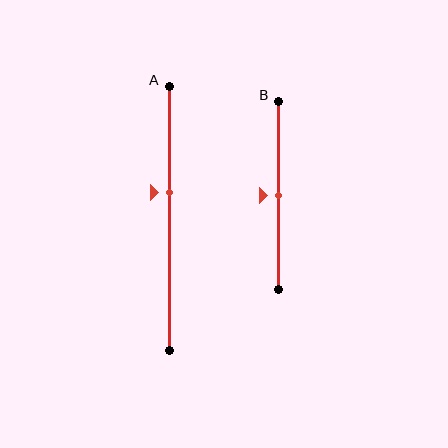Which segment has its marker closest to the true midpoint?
Segment B has its marker closest to the true midpoint.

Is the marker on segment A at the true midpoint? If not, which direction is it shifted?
No, the marker on segment A is shifted upward by about 10% of the segment length.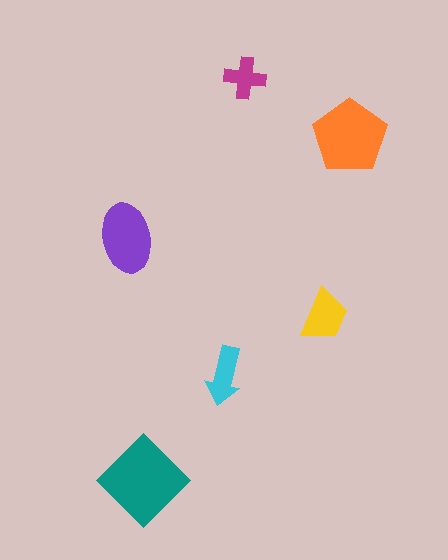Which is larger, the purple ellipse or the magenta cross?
The purple ellipse.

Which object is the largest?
The teal diamond.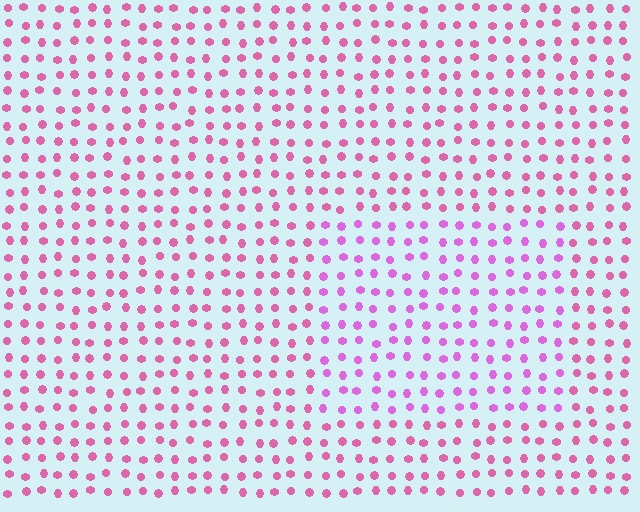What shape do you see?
I see a rectangle.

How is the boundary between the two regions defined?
The boundary is defined purely by a slight shift in hue (about 27 degrees). Spacing, size, and orientation are identical on both sides.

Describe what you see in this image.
The image is filled with small pink elements in a uniform arrangement. A rectangle-shaped region is visible where the elements are tinted to a slightly different hue, forming a subtle color boundary.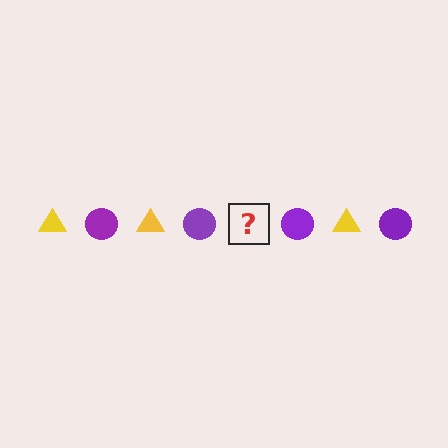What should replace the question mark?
The question mark should be replaced with a yellow triangle.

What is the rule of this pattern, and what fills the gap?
The rule is that the pattern alternates between yellow triangle and purple circle. The gap should be filled with a yellow triangle.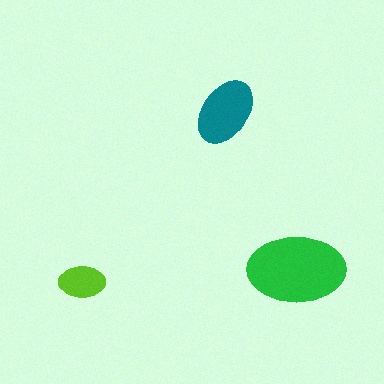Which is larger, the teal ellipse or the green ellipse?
The green one.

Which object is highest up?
The teal ellipse is topmost.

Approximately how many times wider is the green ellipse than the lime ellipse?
About 2 times wider.